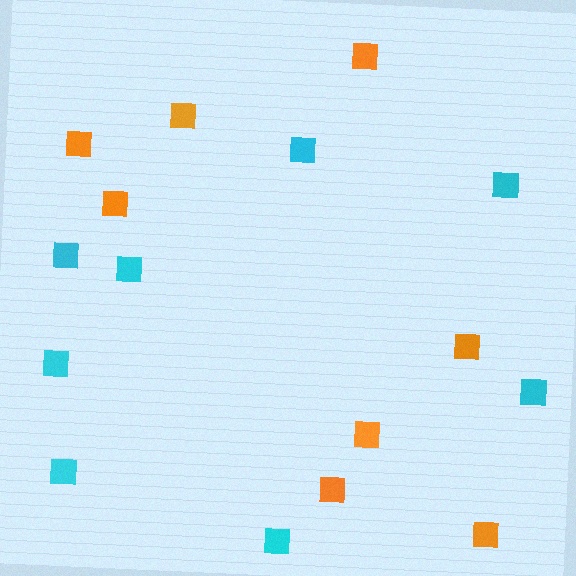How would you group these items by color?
There are 2 groups: one group of cyan squares (8) and one group of orange squares (8).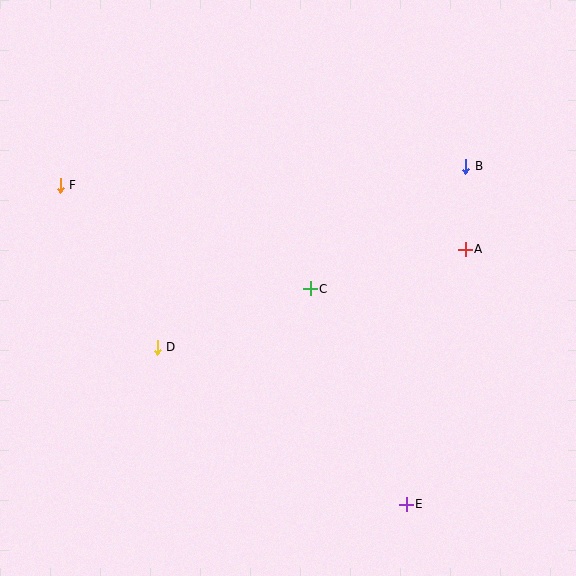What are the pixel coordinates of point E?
Point E is at (406, 504).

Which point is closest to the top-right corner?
Point B is closest to the top-right corner.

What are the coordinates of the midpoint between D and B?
The midpoint between D and B is at (311, 257).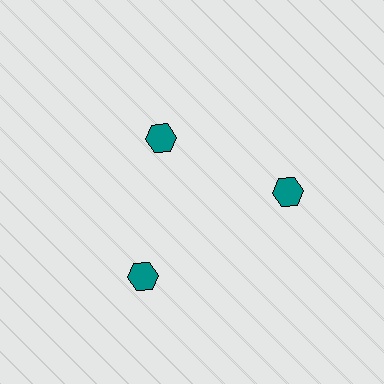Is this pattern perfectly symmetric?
No. The 3 teal hexagons are arranged in a ring, but one element near the 11 o'clock position is pulled inward toward the center, breaking the 3-fold rotational symmetry.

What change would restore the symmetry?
The symmetry would be restored by moving it outward, back onto the ring so that all 3 hexagons sit at equal angles and equal distance from the center.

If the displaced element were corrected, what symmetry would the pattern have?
It would have 3-fold rotational symmetry — the pattern would map onto itself every 120 degrees.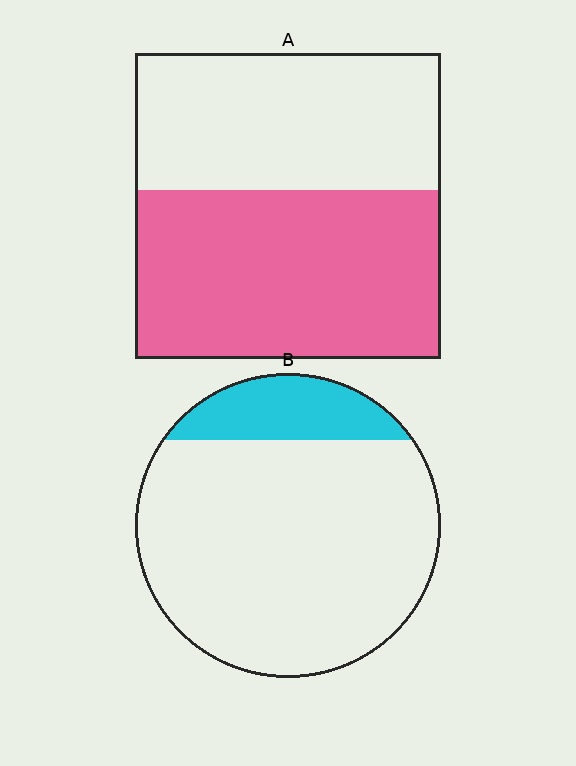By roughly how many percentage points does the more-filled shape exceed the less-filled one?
By roughly 40 percentage points (A over B).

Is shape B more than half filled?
No.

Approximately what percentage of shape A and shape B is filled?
A is approximately 55% and B is approximately 15%.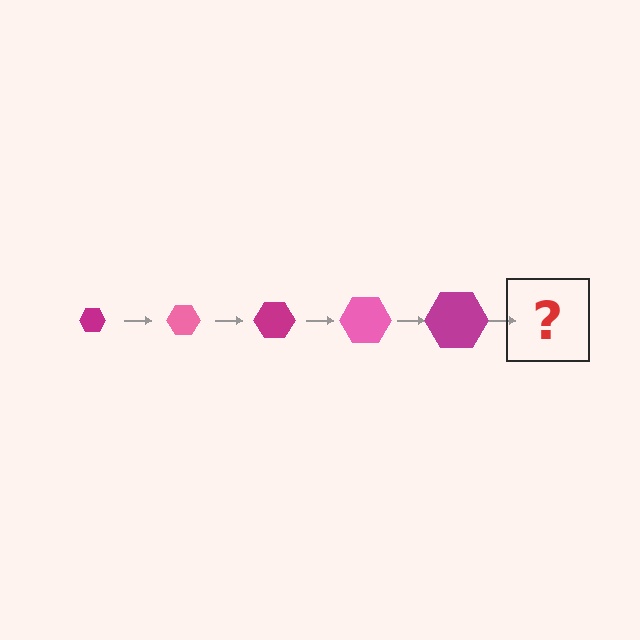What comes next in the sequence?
The next element should be a pink hexagon, larger than the previous one.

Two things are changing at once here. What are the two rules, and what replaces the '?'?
The two rules are that the hexagon grows larger each step and the color cycles through magenta and pink. The '?' should be a pink hexagon, larger than the previous one.